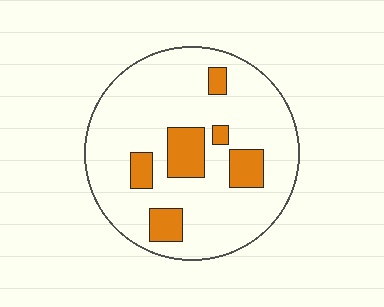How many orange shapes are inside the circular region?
6.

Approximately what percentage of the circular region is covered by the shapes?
Approximately 15%.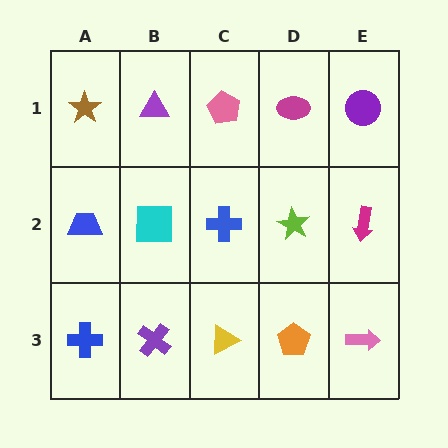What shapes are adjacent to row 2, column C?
A pink pentagon (row 1, column C), a yellow triangle (row 3, column C), a cyan square (row 2, column B), a lime star (row 2, column D).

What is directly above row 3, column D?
A lime star.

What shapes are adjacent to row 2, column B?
A purple triangle (row 1, column B), a purple cross (row 3, column B), a blue trapezoid (row 2, column A), a blue cross (row 2, column C).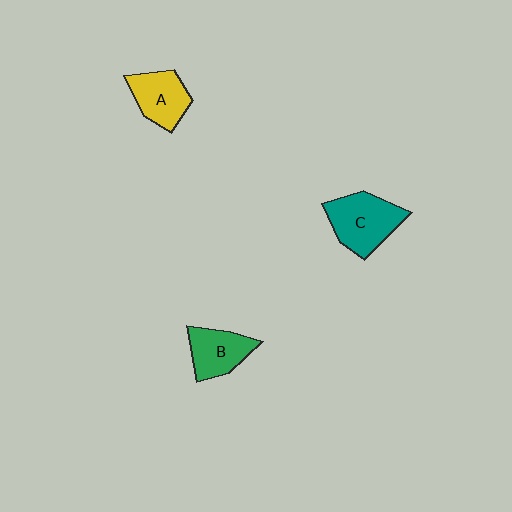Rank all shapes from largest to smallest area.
From largest to smallest: C (teal), A (yellow), B (green).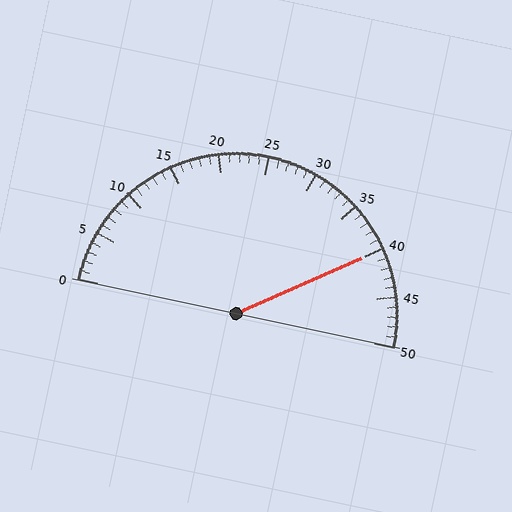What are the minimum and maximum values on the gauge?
The gauge ranges from 0 to 50.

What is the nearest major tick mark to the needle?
The nearest major tick mark is 40.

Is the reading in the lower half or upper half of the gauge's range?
The reading is in the upper half of the range (0 to 50).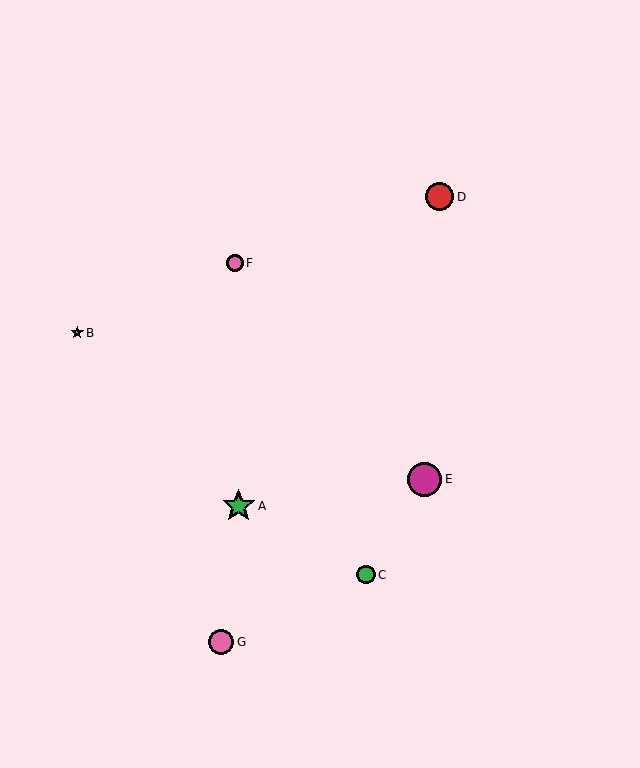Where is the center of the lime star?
The center of the lime star is at (77, 333).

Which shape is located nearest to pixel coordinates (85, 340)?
The lime star (labeled B) at (77, 333) is nearest to that location.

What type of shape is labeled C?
Shape C is a green circle.